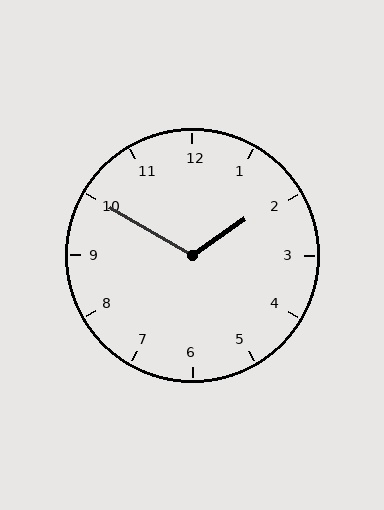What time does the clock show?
1:50.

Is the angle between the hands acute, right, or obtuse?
It is obtuse.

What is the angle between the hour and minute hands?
Approximately 115 degrees.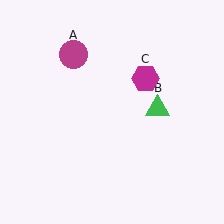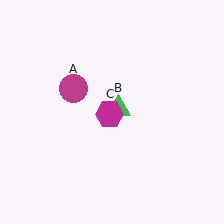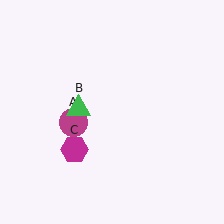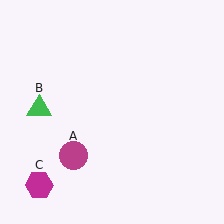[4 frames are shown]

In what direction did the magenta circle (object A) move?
The magenta circle (object A) moved down.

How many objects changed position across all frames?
3 objects changed position: magenta circle (object A), green triangle (object B), magenta hexagon (object C).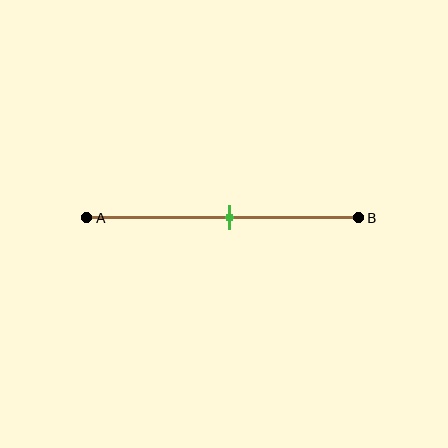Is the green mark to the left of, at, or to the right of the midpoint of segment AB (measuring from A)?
The green mark is approximately at the midpoint of segment AB.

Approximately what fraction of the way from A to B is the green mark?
The green mark is approximately 55% of the way from A to B.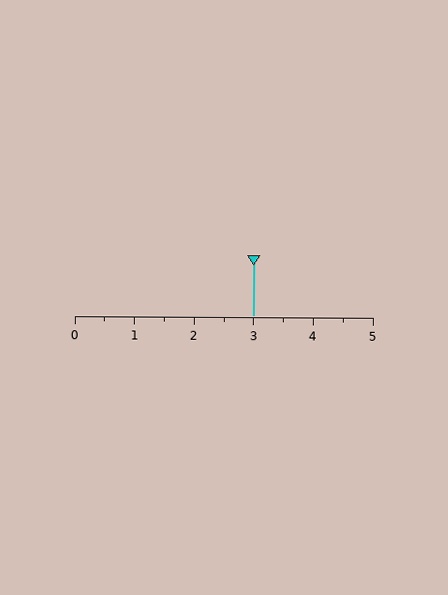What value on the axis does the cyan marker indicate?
The marker indicates approximately 3.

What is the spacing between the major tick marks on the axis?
The major ticks are spaced 1 apart.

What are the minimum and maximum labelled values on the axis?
The axis runs from 0 to 5.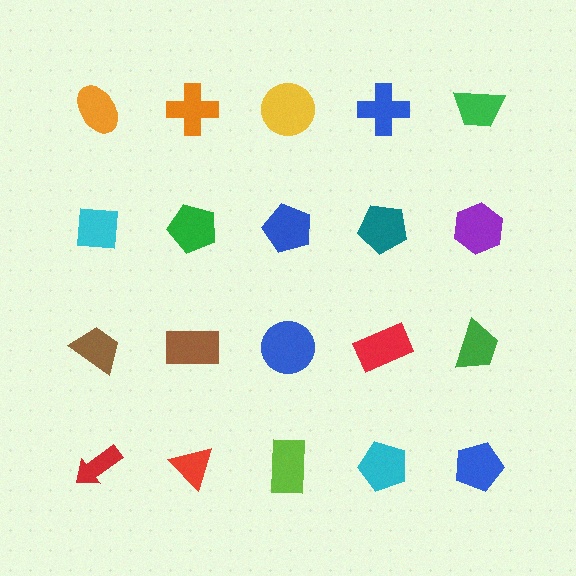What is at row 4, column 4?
A cyan pentagon.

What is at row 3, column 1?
A brown trapezoid.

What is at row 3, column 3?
A blue circle.